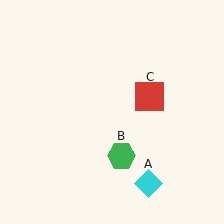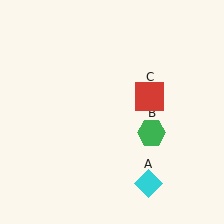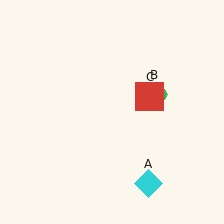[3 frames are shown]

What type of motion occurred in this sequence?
The green hexagon (object B) rotated counterclockwise around the center of the scene.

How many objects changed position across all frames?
1 object changed position: green hexagon (object B).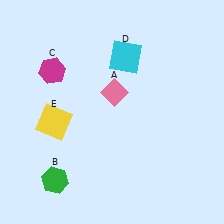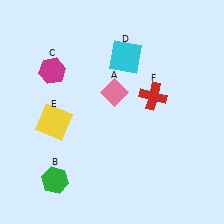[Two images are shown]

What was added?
A red cross (F) was added in Image 2.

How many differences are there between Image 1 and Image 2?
There is 1 difference between the two images.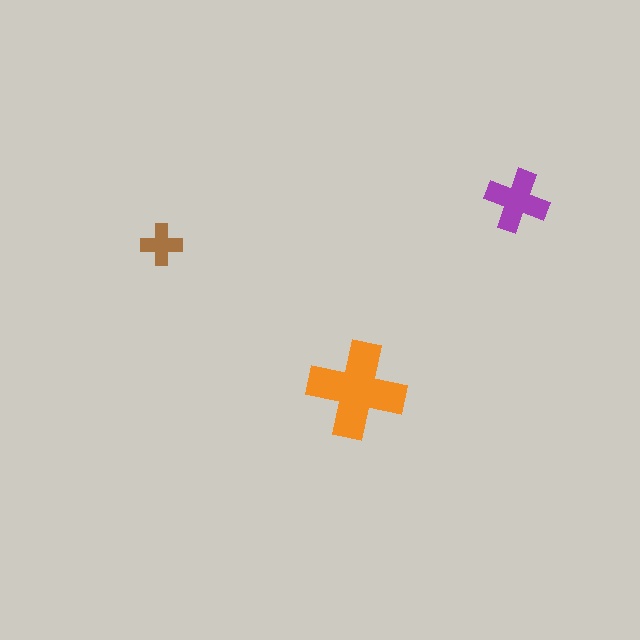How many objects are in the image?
There are 3 objects in the image.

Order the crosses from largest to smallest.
the orange one, the purple one, the brown one.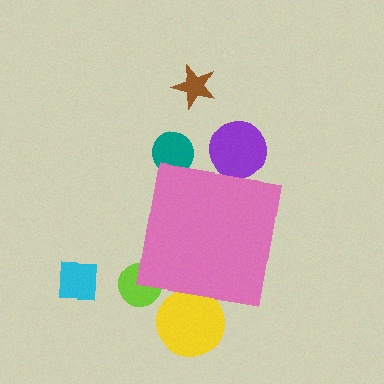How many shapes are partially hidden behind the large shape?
4 shapes are partially hidden.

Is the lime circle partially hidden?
Yes, the lime circle is partially hidden behind the pink square.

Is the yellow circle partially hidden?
Yes, the yellow circle is partially hidden behind the pink square.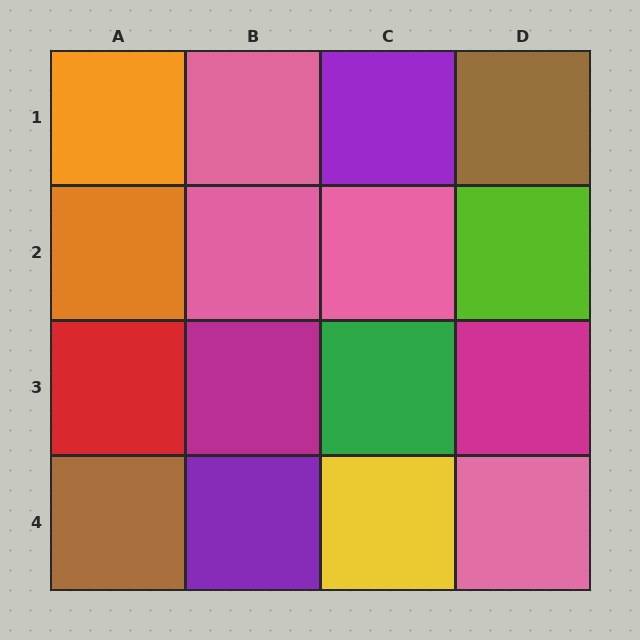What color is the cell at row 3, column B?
Magenta.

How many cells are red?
1 cell is red.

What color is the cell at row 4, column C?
Yellow.